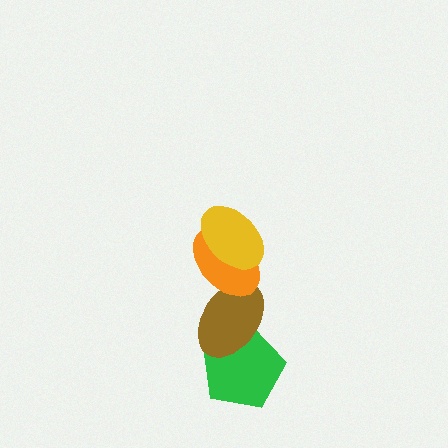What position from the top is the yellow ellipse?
The yellow ellipse is 1st from the top.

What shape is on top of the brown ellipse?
The orange ellipse is on top of the brown ellipse.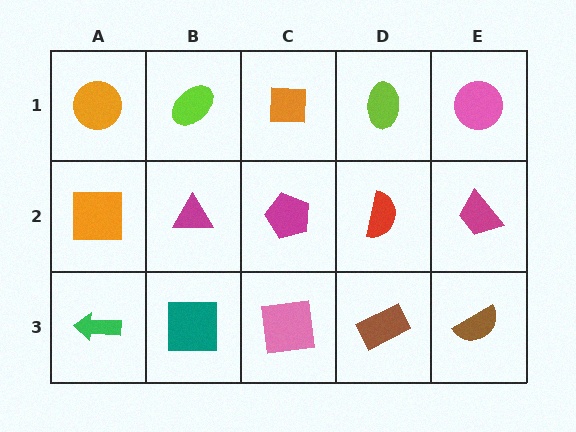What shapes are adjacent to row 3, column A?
An orange square (row 2, column A), a teal square (row 3, column B).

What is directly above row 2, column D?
A lime ellipse.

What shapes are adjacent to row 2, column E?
A pink circle (row 1, column E), a brown semicircle (row 3, column E), a red semicircle (row 2, column D).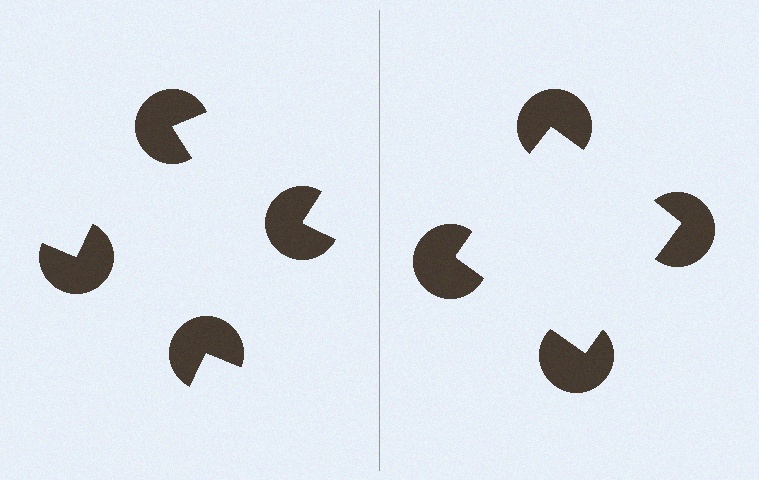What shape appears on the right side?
An illusory square.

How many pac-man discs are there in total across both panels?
8 — 4 on each side.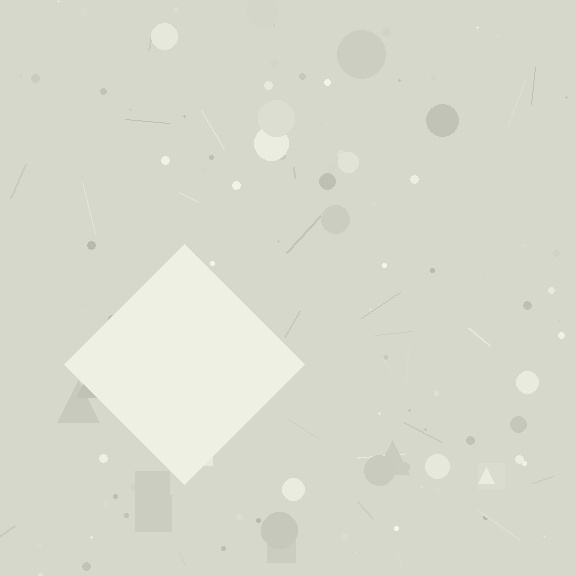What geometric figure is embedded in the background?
A diamond is embedded in the background.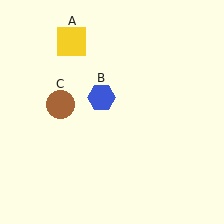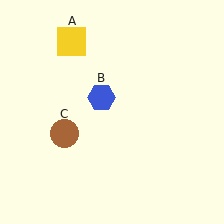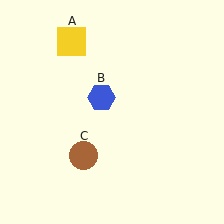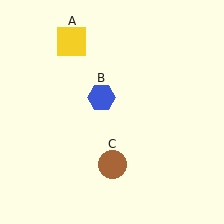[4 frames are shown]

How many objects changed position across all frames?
1 object changed position: brown circle (object C).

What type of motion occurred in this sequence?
The brown circle (object C) rotated counterclockwise around the center of the scene.